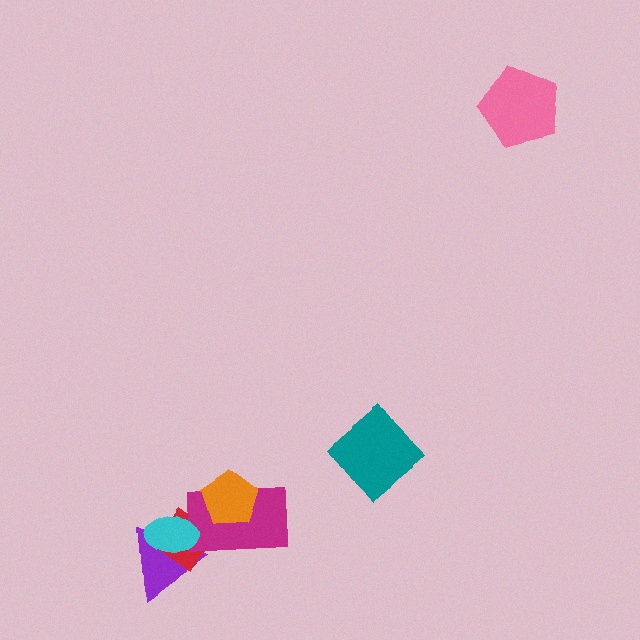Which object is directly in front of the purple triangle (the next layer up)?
The red diamond is directly in front of the purple triangle.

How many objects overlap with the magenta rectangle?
3 objects overlap with the magenta rectangle.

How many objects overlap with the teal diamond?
0 objects overlap with the teal diamond.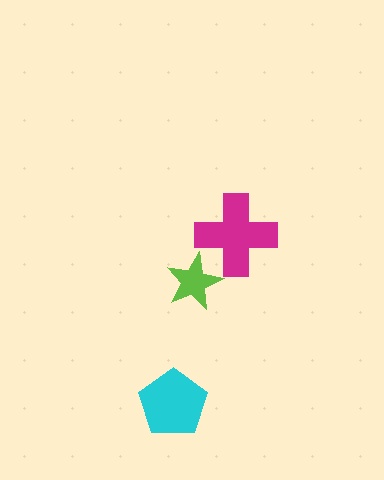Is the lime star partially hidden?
Yes, it is partially covered by another shape.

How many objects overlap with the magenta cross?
1 object overlaps with the magenta cross.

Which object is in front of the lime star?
The magenta cross is in front of the lime star.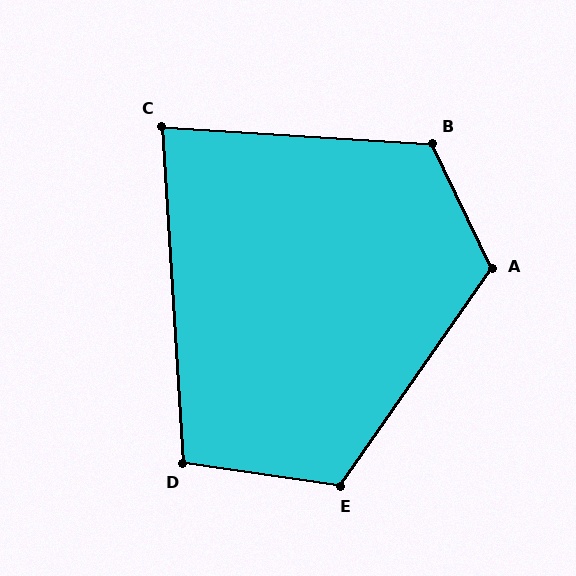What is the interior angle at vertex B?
Approximately 119 degrees (obtuse).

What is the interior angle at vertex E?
Approximately 117 degrees (obtuse).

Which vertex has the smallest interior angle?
C, at approximately 83 degrees.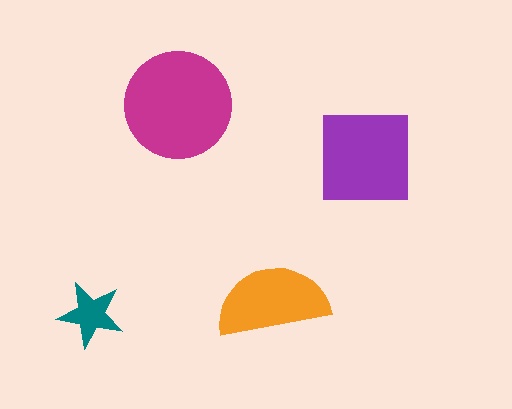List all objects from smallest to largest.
The teal star, the orange semicircle, the purple square, the magenta circle.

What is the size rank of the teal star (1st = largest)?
4th.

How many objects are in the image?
There are 4 objects in the image.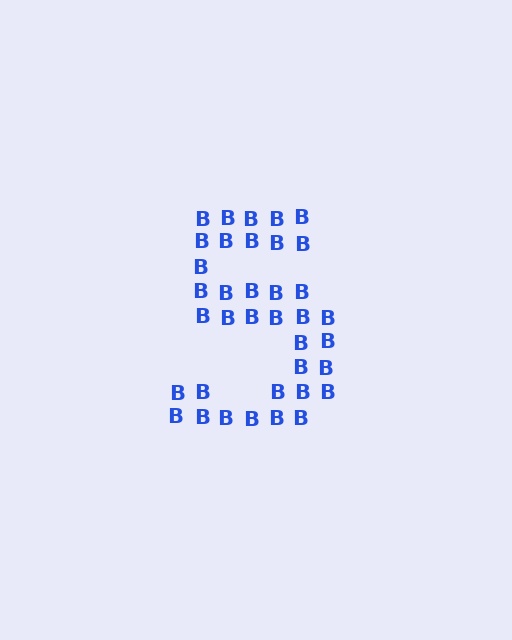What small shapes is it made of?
It is made of small letter B's.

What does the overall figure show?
The overall figure shows the digit 5.